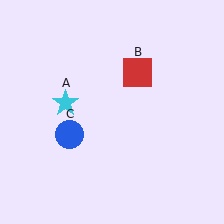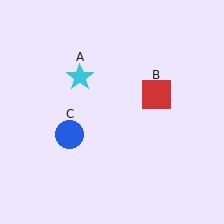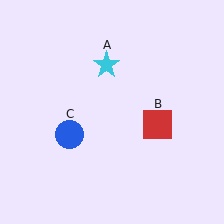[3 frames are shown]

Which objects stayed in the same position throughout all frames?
Blue circle (object C) remained stationary.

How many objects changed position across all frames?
2 objects changed position: cyan star (object A), red square (object B).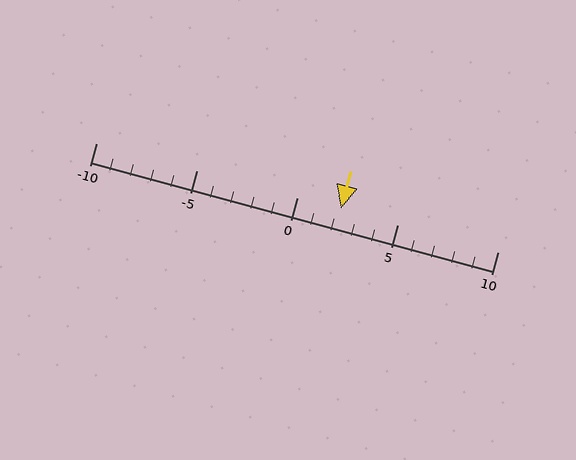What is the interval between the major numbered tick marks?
The major tick marks are spaced 5 units apart.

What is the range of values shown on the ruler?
The ruler shows values from -10 to 10.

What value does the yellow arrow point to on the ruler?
The yellow arrow points to approximately 2.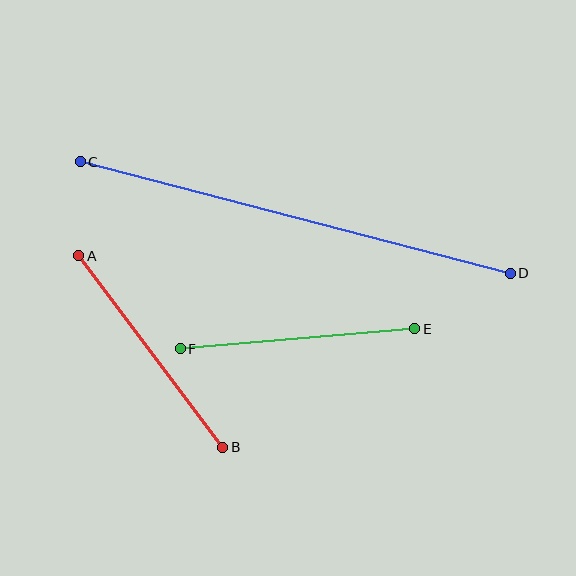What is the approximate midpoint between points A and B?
The midpoint is at approximately (151, 351) pixels.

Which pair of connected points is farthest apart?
Points C and D are farthest apart.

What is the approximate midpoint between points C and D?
The midpoint is at approximately (295, 217) pixels.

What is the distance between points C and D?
The distance is approximately 444 pixels.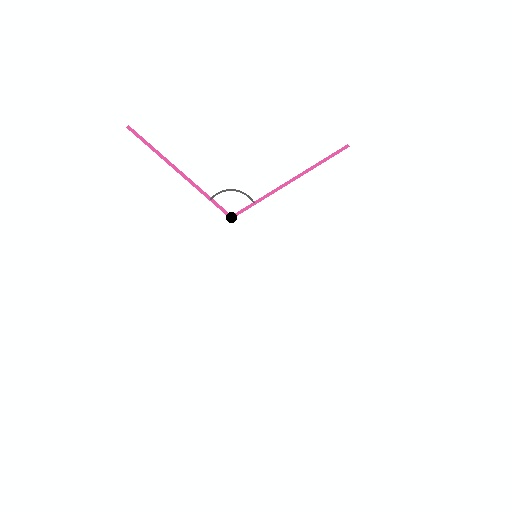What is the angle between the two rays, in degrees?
Approximately 108 degrees.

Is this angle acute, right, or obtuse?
It is obtuse.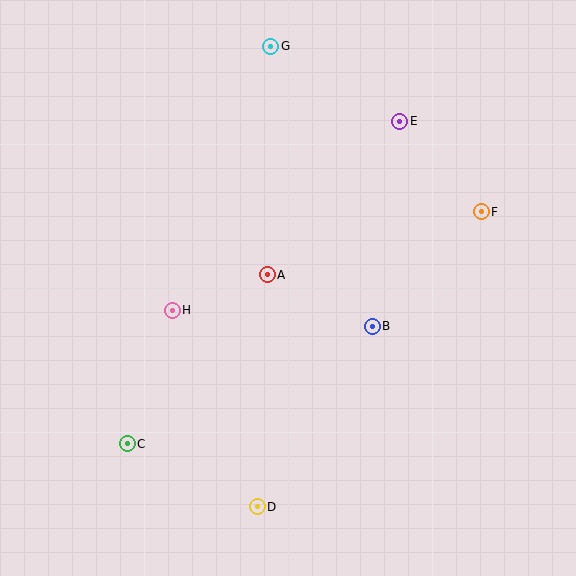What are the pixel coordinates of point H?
Point H is at (172, 311).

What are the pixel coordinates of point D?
Point D is at (257, 507).